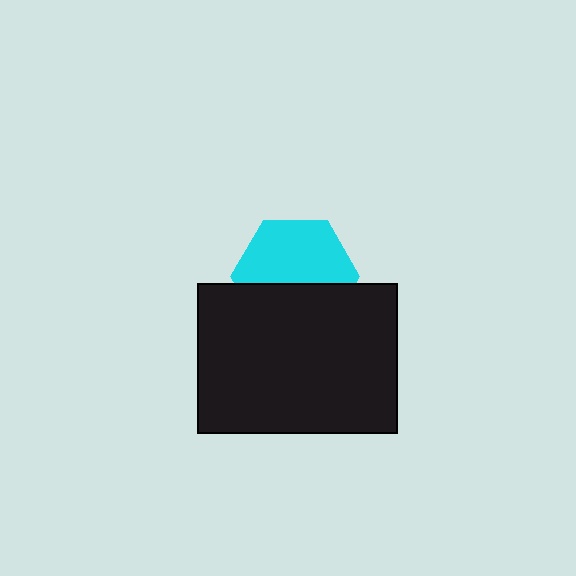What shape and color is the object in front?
The object in front is a black rectangle.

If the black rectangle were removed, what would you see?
You would see the complete cyan hexagon.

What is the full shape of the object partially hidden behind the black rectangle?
The partially hidden object is a cyan hexagon.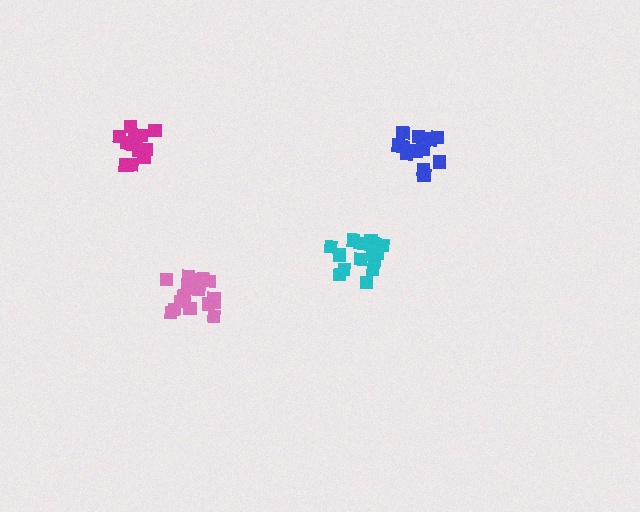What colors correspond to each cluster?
The clusters are colored: pink, cyan, magenta, blue.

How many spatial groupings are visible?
There are 4 spatial groupings.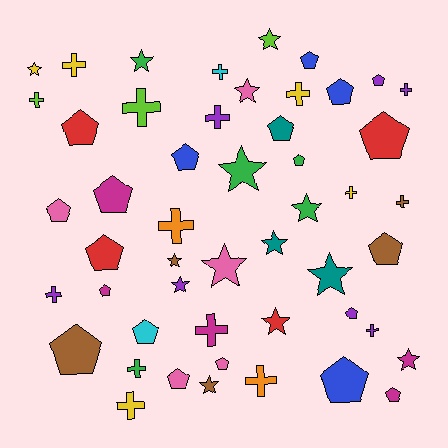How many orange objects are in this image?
There are 2 orange objects.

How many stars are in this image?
There are 14 stars.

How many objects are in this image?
There are 50 objects.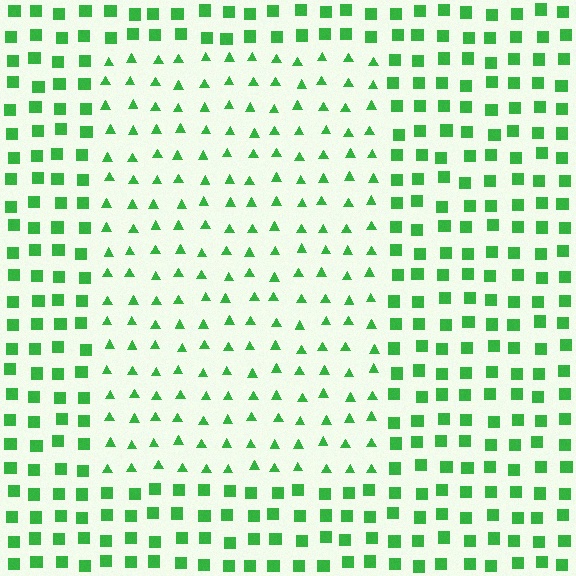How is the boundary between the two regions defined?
The boundary is defined by a change in element shape: triangles inside vs. squares outside. All elements share the same color and spacing.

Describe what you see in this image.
The image is filled with small green elements arranged in a uniform grid. A rectangle-shaped region contains triangles, while the surrounding area contains squares. The boundary is defined purely by the change in element shape.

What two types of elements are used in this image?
The image uses triangles inside the rectangle region and squares outside it.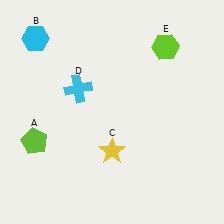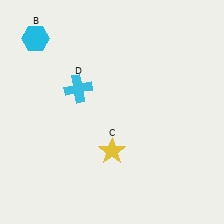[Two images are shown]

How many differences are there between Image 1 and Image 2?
There are 2 differences between the two images.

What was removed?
The lime pentagon (A), the lime hexagon (E) were removed in Image 2.